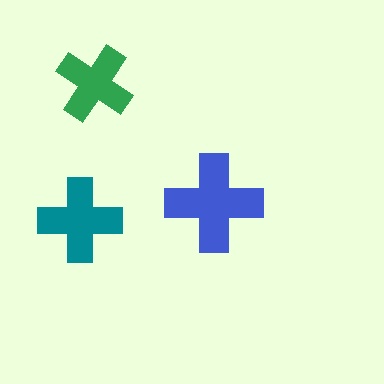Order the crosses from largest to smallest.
the blue one, the teal one, the green one.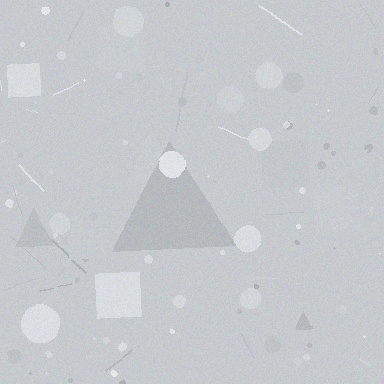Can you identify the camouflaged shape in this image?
The camouflaged shape is a triangle.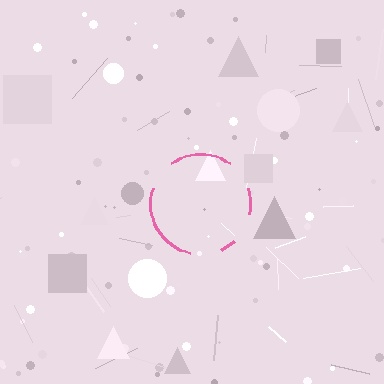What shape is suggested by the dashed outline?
The dashed outline suggests a circle.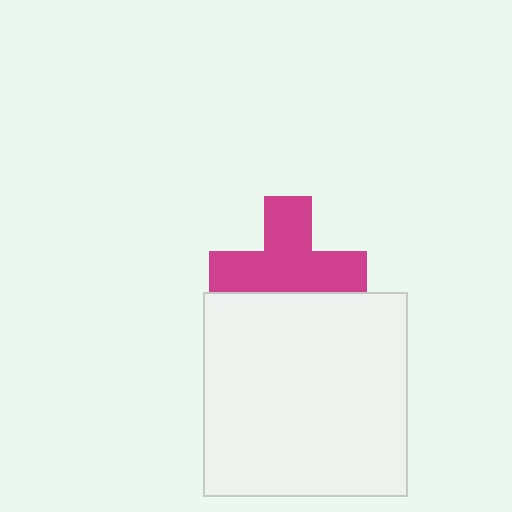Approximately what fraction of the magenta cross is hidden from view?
Roughly 30% of the magenta cross is hidden behind the white square.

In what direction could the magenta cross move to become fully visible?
The magenta cross could move up. That would shift it out from behind the white square entirely.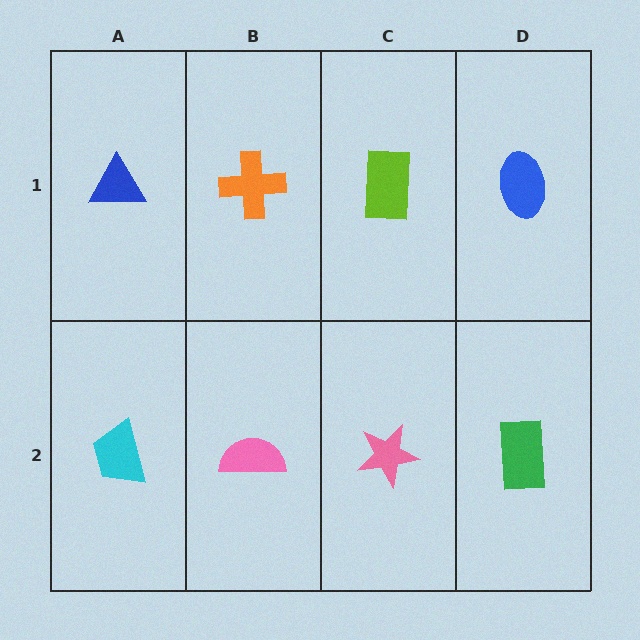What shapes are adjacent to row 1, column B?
A pink semicircle (row 2, column B), a blue triangle (row 1, column A), a lime rectangle (row 1, column C).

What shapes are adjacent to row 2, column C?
A lime rectangle (row 1, column C), a pink semicircle (row 2, column B), a green rectangle (row 2, column D).